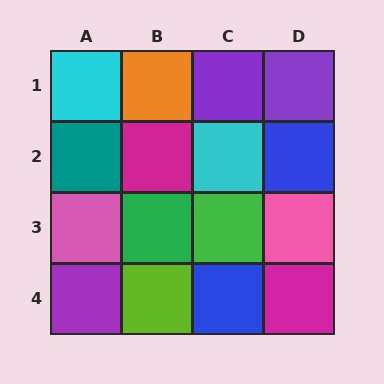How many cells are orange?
1 cell is orange.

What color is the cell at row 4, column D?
Magenta.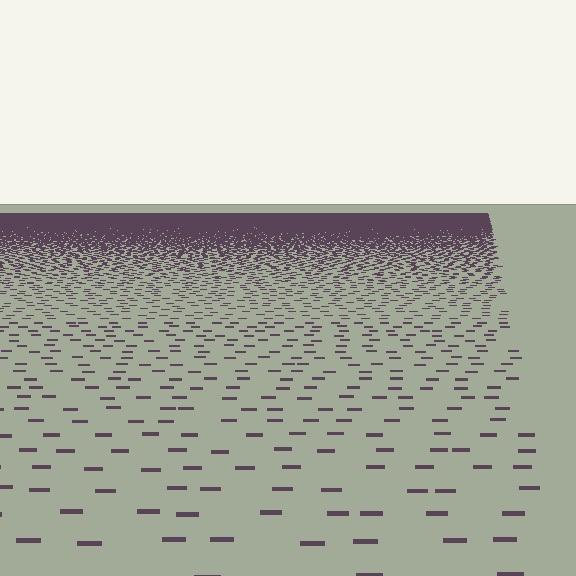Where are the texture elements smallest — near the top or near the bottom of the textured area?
Near the top.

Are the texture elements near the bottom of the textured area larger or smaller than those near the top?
Larger. Near the bottom, elements are closer to the viewer and appear at a bigger on-screen size.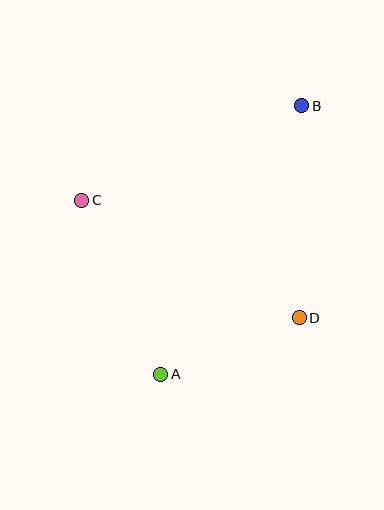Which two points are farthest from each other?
Points A and B are farthest from each other.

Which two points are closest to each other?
Points A and D are closest to each other.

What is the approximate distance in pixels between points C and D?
The distance between C and D is approximately 246 pixels.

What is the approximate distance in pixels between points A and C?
The distance between A and C is approximately 191 pixels.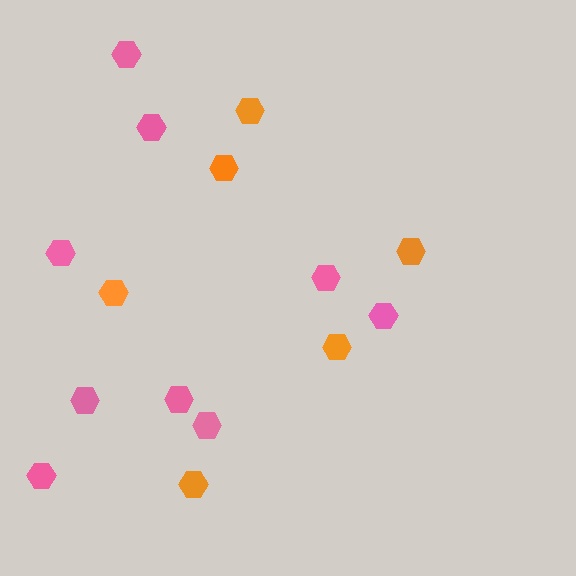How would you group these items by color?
There are 2 groups: one group of orange hexagons (6) and one group of pink hexagons (9).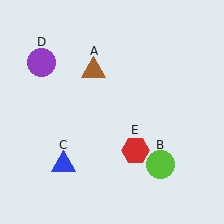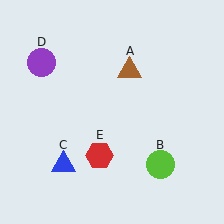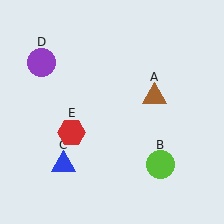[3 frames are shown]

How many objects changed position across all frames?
2 objects changed position: brown triangle (object A), red hexagon (object E).